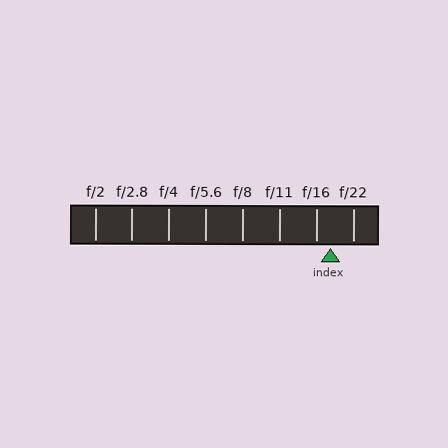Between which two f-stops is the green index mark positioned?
The index mark is between f/16 and f/22.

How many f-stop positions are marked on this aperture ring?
There are 8 f-stop positions marked.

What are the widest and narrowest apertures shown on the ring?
The widest aperture shown is f/2 and the narrowest is f/22.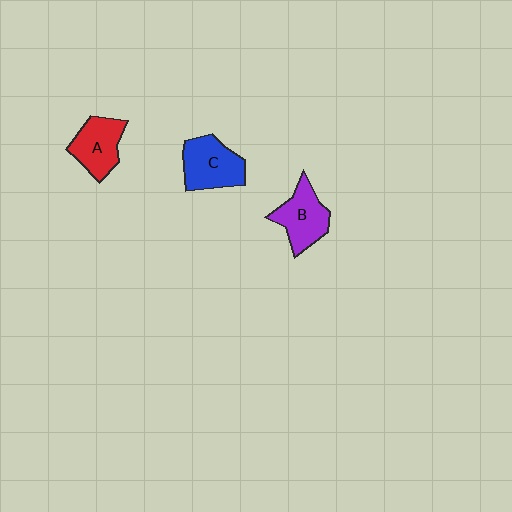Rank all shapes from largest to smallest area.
From largest to smallest: C (blue), B (purple), A (red).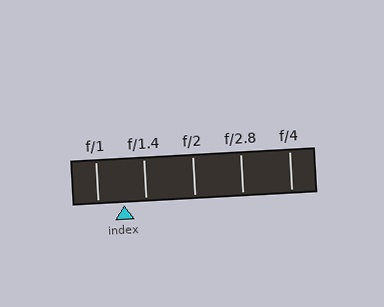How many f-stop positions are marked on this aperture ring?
There are 5 f-stop positions marked.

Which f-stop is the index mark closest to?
The index mark is closest to f/1.4.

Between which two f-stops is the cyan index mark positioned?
The index mark is between f/1 and f/1.4.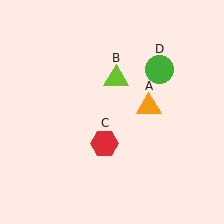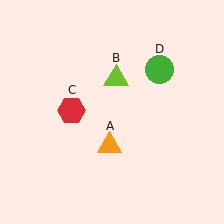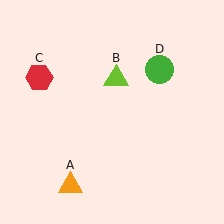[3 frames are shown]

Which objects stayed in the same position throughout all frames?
Lime triangle (object B) and green circle (object D) remained stationary.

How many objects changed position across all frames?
2 objects changed position: orange triangle (object A), red hexagon (object C).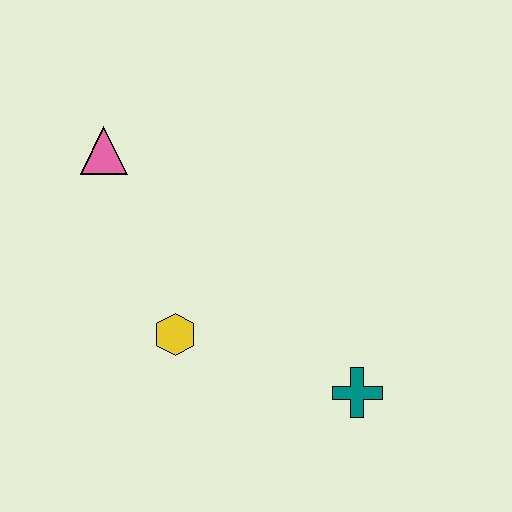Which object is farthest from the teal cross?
The pink triangle is farthest from the teal cross.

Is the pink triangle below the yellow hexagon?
No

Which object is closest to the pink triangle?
The yellow hexagon is closest to the pink triangle.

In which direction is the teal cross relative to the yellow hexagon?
The teal cross is to the right of the yellow hexagon.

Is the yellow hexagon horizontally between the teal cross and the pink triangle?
Yes